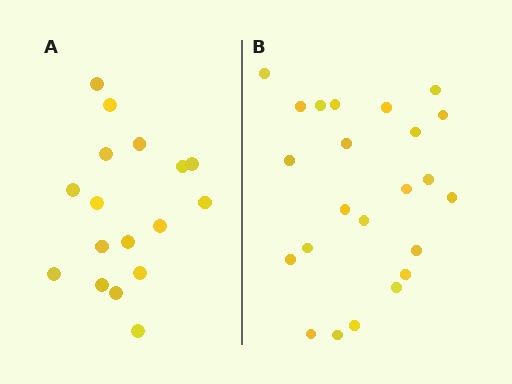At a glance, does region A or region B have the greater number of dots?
Region B (the right region) has more dots.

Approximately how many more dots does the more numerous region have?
Region B has about 6 more dots than region A.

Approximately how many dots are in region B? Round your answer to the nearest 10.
About 20 dots. (The exact count is 23, which rounds to 20.)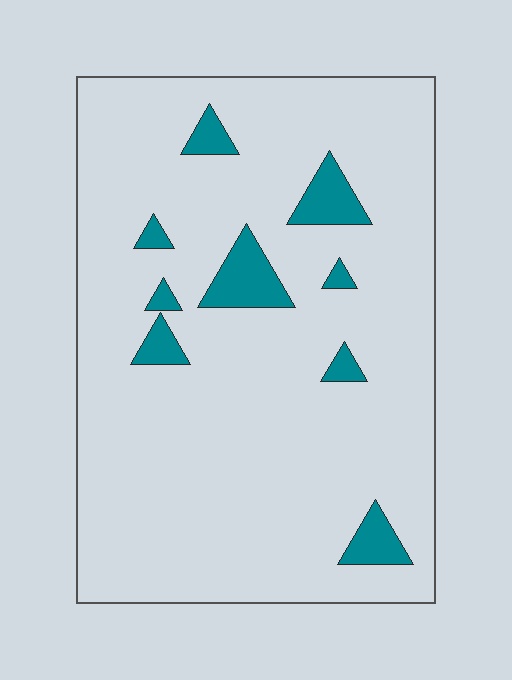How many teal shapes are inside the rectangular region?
9.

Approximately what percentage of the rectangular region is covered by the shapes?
Approximately 10%.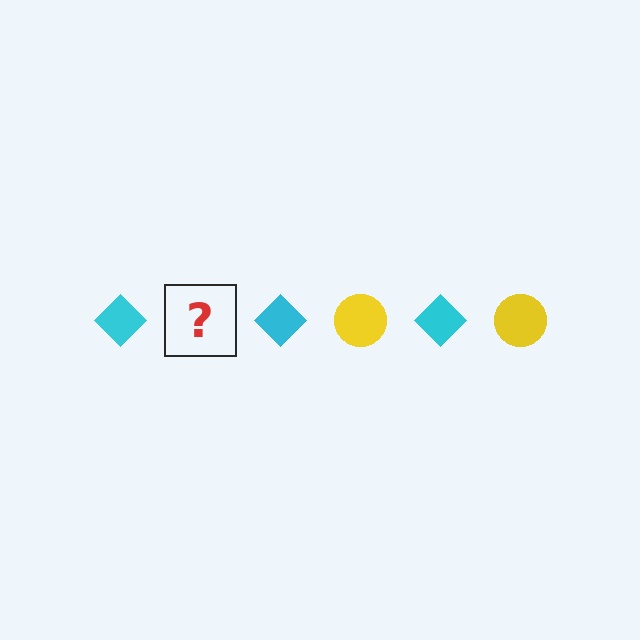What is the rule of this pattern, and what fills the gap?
The rule is that the pattern alternates between cyan diamond and yellow circle. The gap should be filled with a yellow circle.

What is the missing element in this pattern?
The missing element is a yellow circle.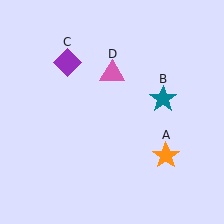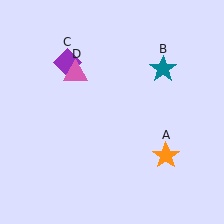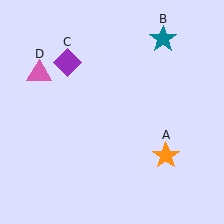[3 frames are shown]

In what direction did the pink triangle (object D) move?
The pink triangle (object D) moved left.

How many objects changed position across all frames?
2 objects changed position: teal star (object B), pink triangle (object D).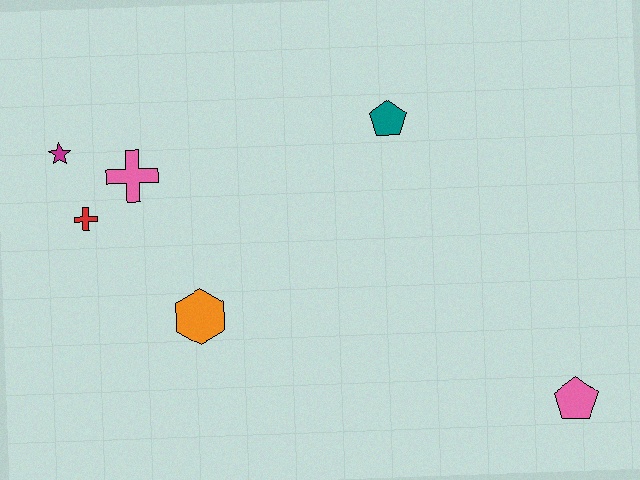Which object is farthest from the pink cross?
The pink pentagon is farthest from the pink cross.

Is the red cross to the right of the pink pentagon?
No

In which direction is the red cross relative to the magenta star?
The red cross is below the magenta star.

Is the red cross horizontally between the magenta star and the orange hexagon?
Yes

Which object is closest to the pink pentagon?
The teal pentagon is closest to the pink pentagon.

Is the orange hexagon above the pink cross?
No